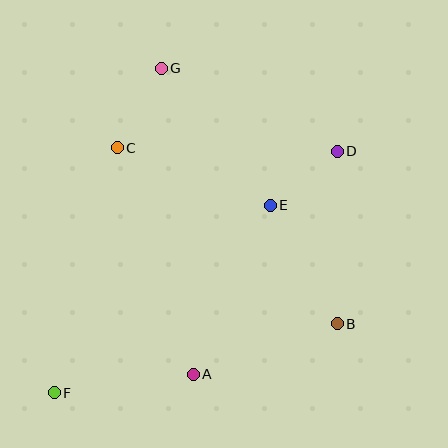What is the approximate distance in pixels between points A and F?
The distance between A and F is approximately 140 pixels.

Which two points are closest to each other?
Points D and E are closest to each other.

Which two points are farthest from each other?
Points D and F are farthest from each other.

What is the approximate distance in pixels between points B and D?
The distance between B and D is approximately 172 pixels.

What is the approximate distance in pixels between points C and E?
The distance between C and E is approximately 164 pixels.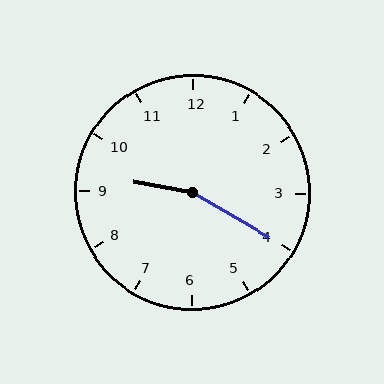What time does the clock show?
9:20.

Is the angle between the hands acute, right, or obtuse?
It is obtuse.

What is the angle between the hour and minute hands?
Approximately 160 degrees.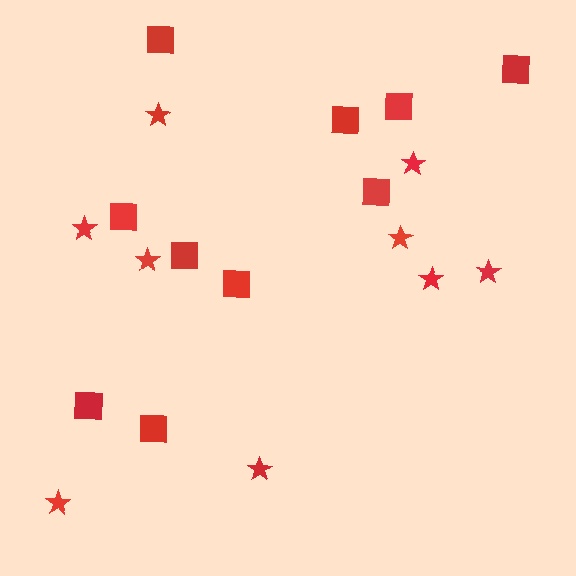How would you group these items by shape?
There are 2 groups: one group of stars (9) and one group of squares (10).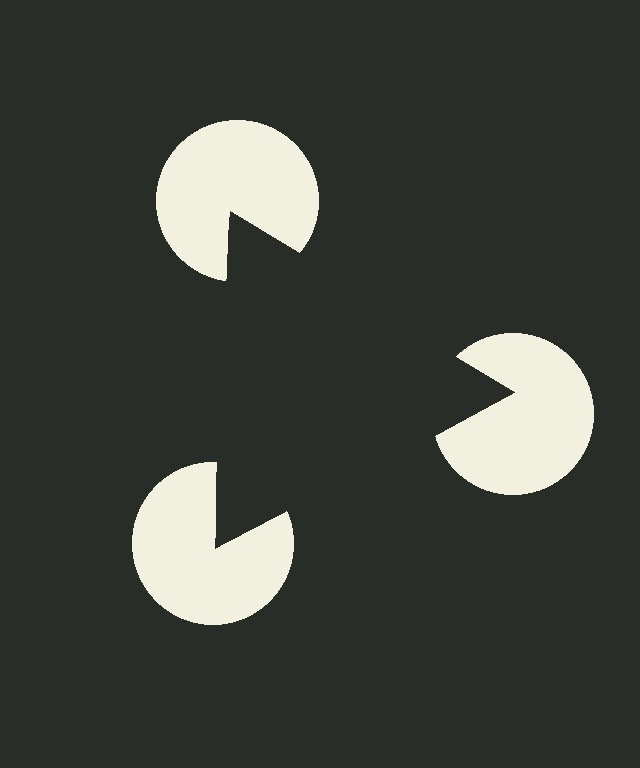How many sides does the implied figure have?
3 sides.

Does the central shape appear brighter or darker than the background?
It typically appears slightly darker than the background, even though no actual brightness change is drawn.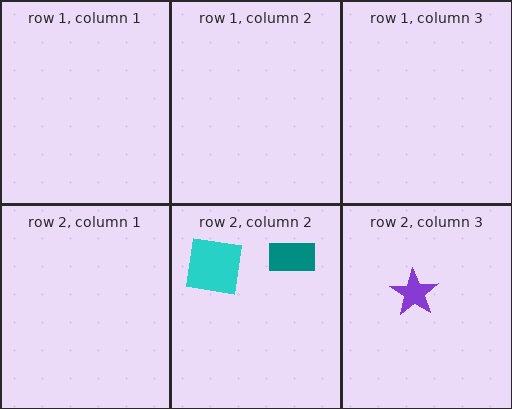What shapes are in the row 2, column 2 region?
The cyan square, the teal rectangle.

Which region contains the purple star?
The row 2, column 3 region.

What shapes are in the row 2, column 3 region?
The purple star.